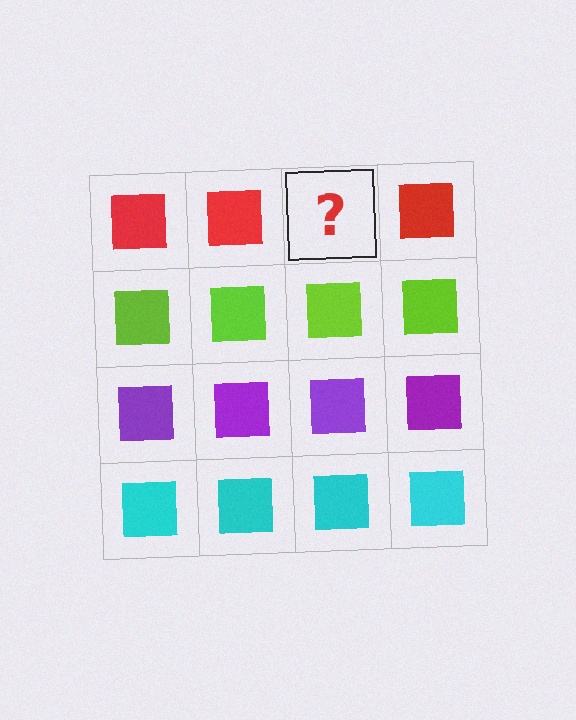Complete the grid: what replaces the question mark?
The question mark should be replaced with a red square.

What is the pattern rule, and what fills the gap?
The rule is that each row has a consistent color. The gap should be filled with a red square.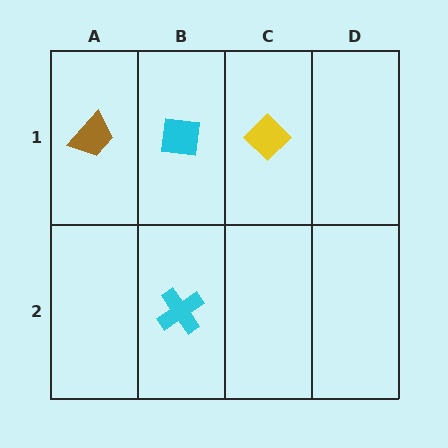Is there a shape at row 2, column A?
No, that cell is empty.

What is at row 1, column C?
A yellow diamond.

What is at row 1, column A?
A brown trapezoid.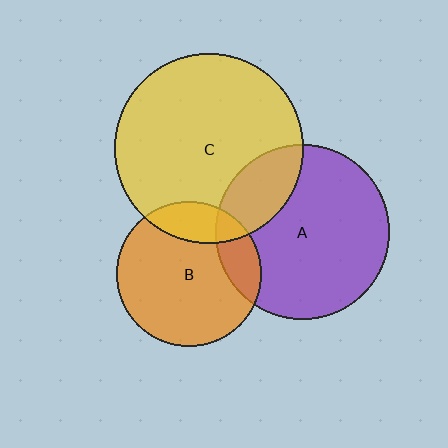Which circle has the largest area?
Circle C (yellow).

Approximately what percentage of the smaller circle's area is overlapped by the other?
Approximately 15%.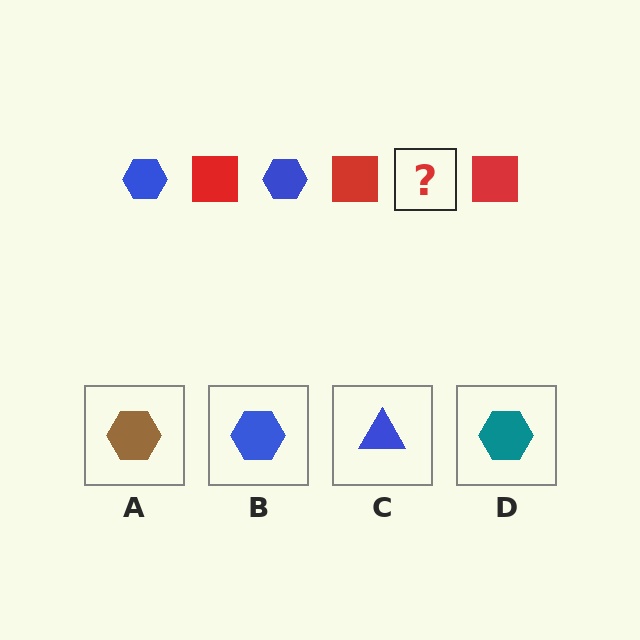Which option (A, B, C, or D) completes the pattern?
B.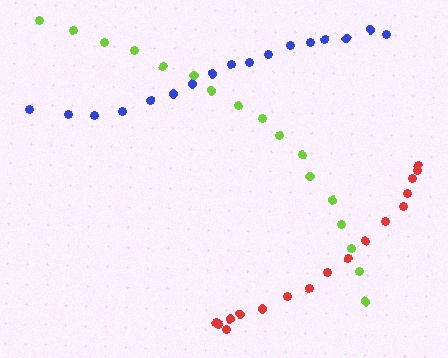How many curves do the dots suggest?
There are 3 distinct paths.